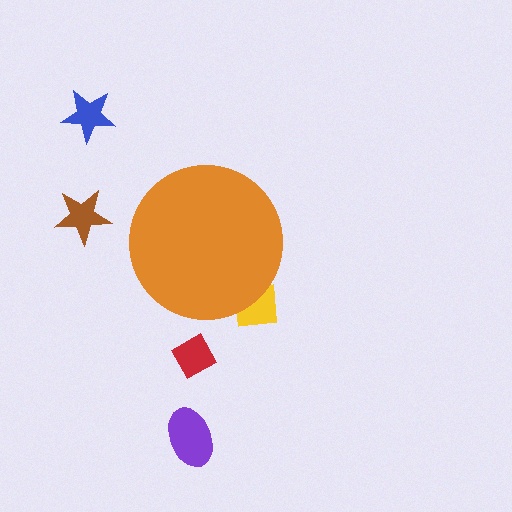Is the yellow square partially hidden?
Yes, the yellow square is partially hidden behind the orange circle.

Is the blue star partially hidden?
No, the blue star is fully visible.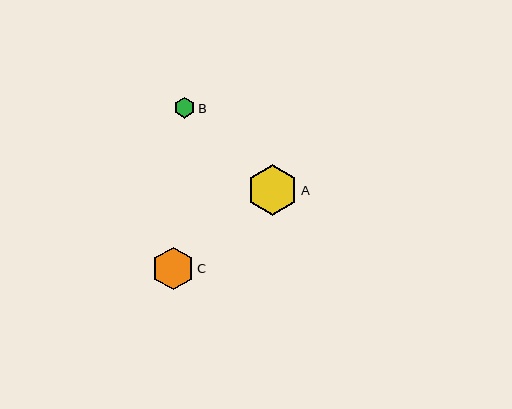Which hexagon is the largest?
Hexagon A is the largest with a size of approximately 50 pixels.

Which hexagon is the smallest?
Hexagon B is the smallest with a size of approximately 21 pixels.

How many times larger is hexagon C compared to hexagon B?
Hexagon C is approximately 2.0 times the size of hexagon B.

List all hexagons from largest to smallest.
From largest to smallest: A, C, B.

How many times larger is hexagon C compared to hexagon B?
Hexagon C is approximately 2.0 times the size of hexagon B.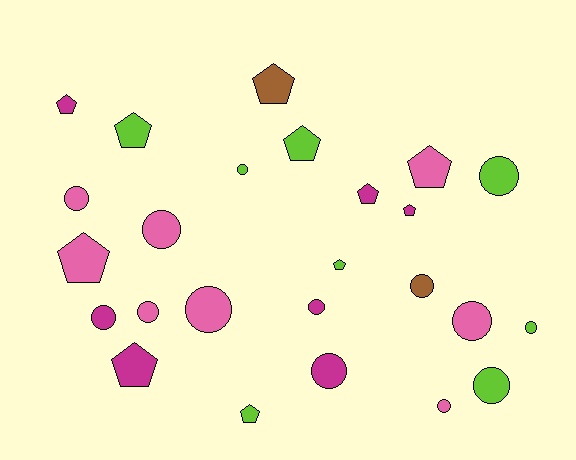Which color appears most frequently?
Pink, with 8 objects.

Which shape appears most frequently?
Circle, with 14 objects.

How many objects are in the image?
There are 25 objects.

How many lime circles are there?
There are 4 lime circles.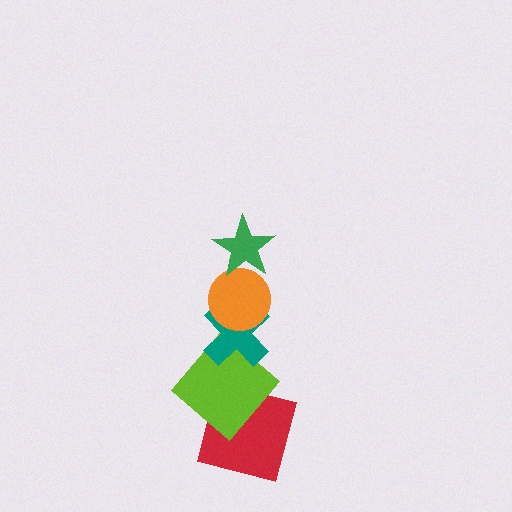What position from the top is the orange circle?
The orange circle is 2nd from the top.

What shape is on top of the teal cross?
The orange circle is on top of the teal cross.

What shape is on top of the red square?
The lime diamond is on top of the red square.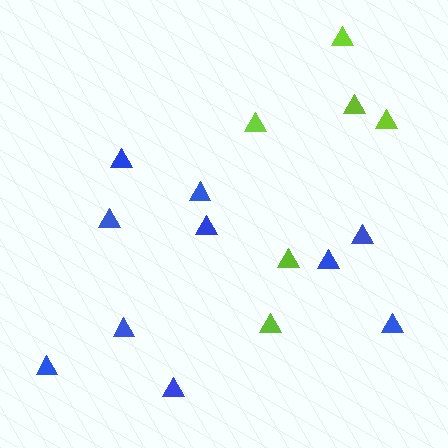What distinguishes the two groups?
There are 2 groups: one group of lime triangles (6) and one group of blue triangles (10).